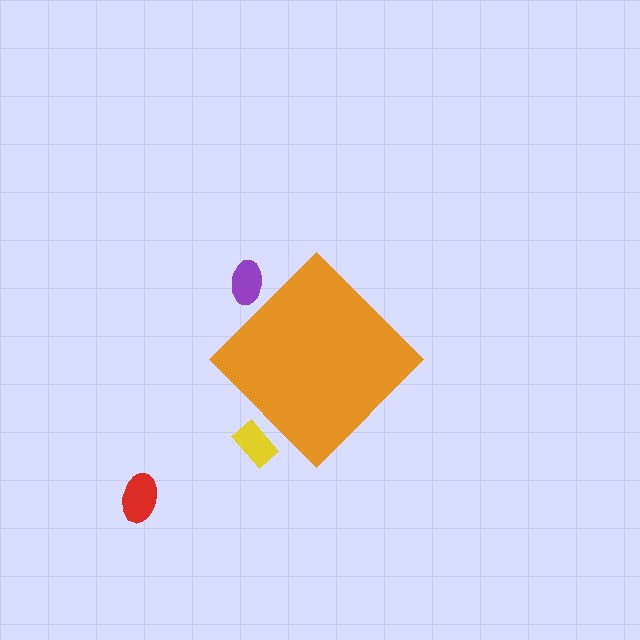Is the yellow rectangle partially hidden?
Yes, the yellow rectangle is partially hidden behind the orange diamond.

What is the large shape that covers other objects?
An orange diamond.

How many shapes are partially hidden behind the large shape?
2 shapes are partially hidden.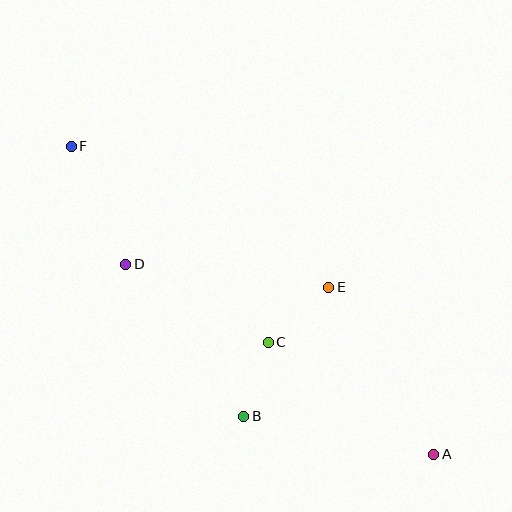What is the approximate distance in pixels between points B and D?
The distance between B and D is approximately 192 pixels.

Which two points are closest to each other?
Points B and C are closest to each other.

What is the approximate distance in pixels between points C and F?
The distance between C and F is approximately 278 pixels.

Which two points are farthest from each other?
Points A and F are farthest from each other.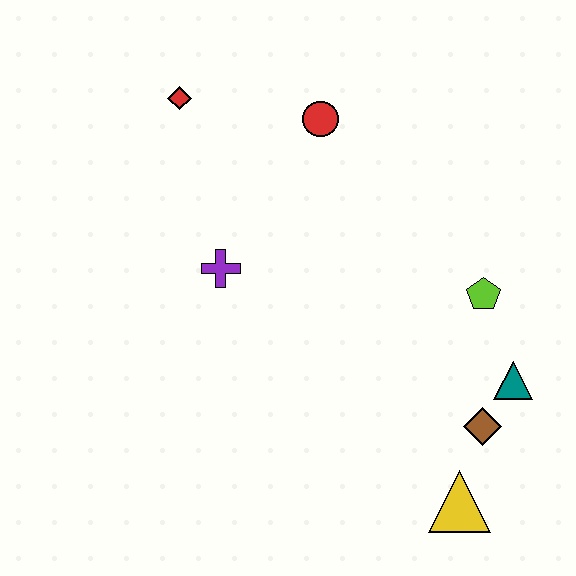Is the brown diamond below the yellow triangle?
No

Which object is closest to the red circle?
The red diamond is closest to the red circle.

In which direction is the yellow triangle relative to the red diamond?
The yellow triangle is below the red diamond.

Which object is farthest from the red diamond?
The yellow triangle is farthest from the red diamond.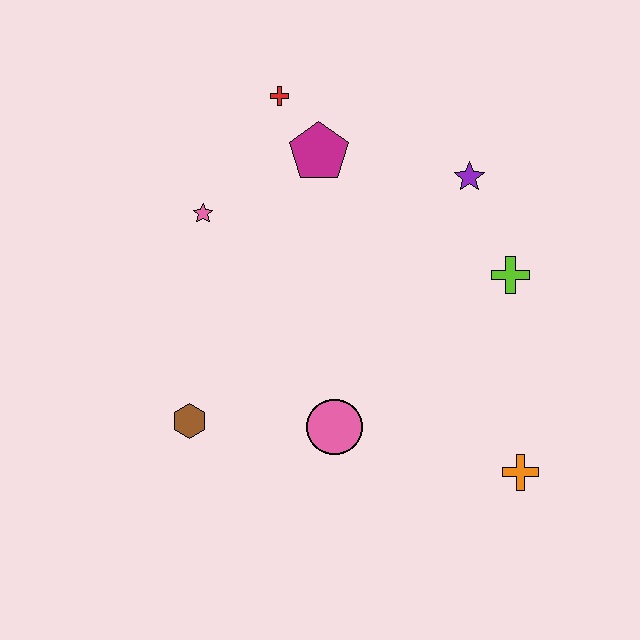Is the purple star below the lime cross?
No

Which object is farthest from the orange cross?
The red cross is farthest from the orange cross.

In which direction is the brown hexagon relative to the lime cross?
The brown hexagon is to the left of the lime cross.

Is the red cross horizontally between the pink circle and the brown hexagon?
Yes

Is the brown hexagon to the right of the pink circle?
No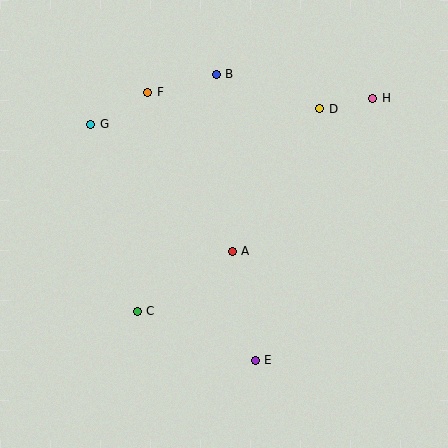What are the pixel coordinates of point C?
Point C is at (137, 311).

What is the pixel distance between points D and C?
The distance between D and C is 272 pixels.